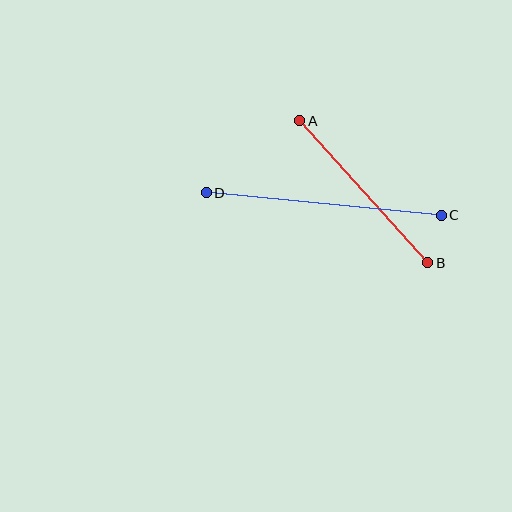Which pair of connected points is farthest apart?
Points C and D are farthest apart.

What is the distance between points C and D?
The distance is approximately 236 pixels.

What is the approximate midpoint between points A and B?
The midpoint is at approximately (364, 192) pixels.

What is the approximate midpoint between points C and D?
The midpoint is at approximately (324, 204) pixels.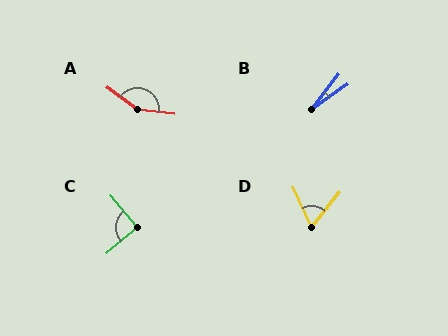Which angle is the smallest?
B, at approximately 18 degrees.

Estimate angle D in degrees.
Approximately 63 degrees.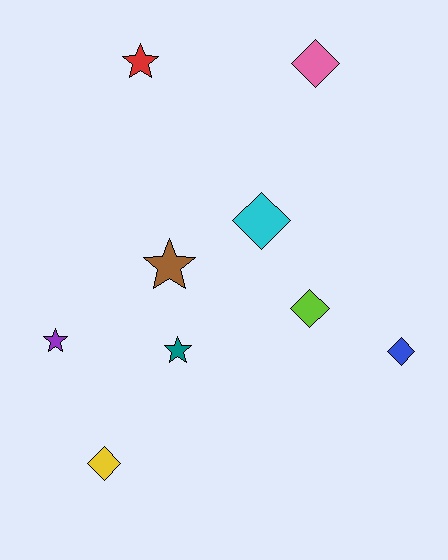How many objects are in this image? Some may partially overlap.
There are 9 objects.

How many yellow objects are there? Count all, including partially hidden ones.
There is 1 yellow object.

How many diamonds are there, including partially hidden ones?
There are 5 diamonds.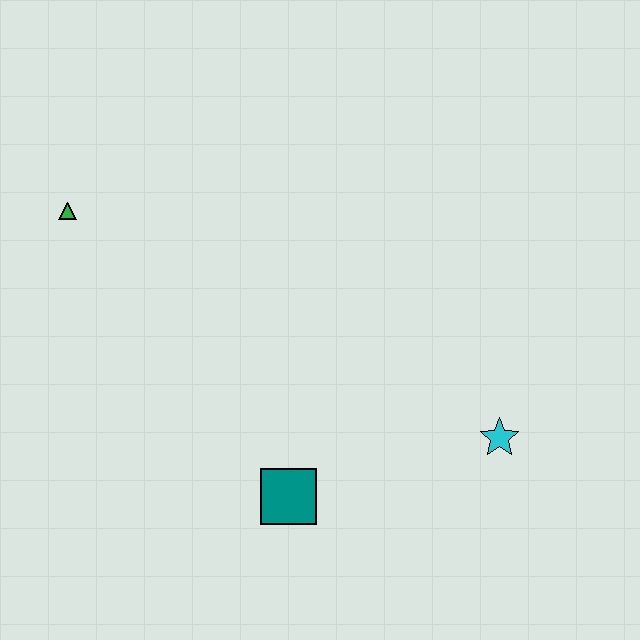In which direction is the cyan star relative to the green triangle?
The cyan star is to the right of the green triangle.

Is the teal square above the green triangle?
No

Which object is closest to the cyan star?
The teal square is closest to the cyan star.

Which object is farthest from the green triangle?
The cyan star is farthest from the green triangle.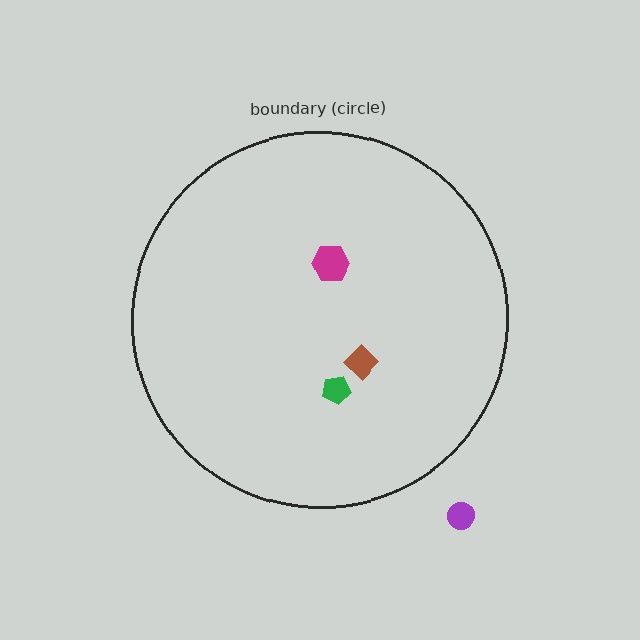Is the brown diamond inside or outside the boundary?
Inside.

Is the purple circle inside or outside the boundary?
Outside.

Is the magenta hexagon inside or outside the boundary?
Inside.